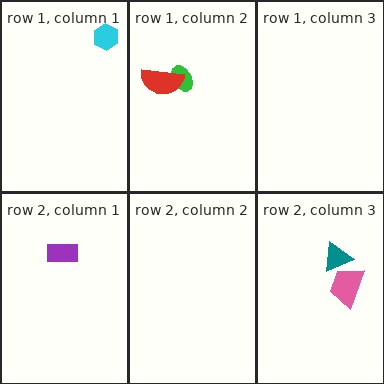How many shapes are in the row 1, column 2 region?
2.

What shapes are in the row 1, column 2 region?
The green ellipse, the red semicircle.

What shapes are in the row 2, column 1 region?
The purple rectangle.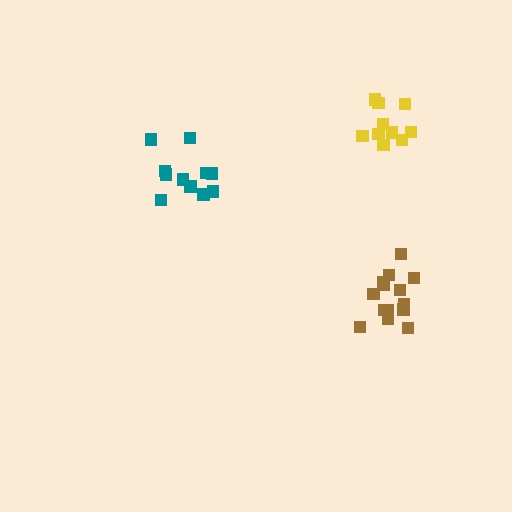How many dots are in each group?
Group 1: 11 dots, Group 2: 14 dots, Group 3: 10 dots (35 total).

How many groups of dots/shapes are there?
There are 3 groups.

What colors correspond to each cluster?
The clusters are colored: teal, brown, yellow.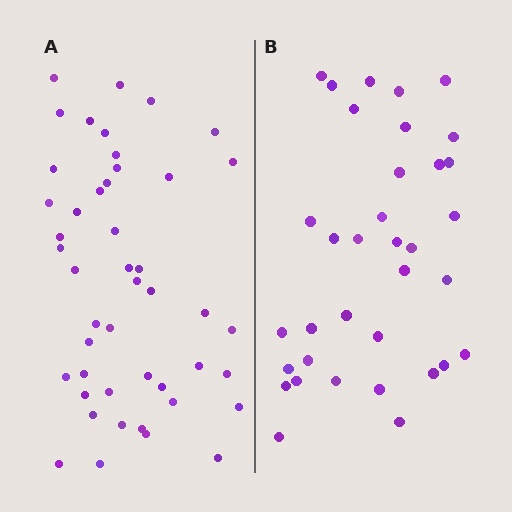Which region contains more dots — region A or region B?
Region A (the left region) has more dots.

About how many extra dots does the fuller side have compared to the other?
Region A has roughly 12 or so more dots than region B.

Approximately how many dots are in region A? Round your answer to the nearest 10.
About 50 dots. (The exact count is 46, which rounds to 50.)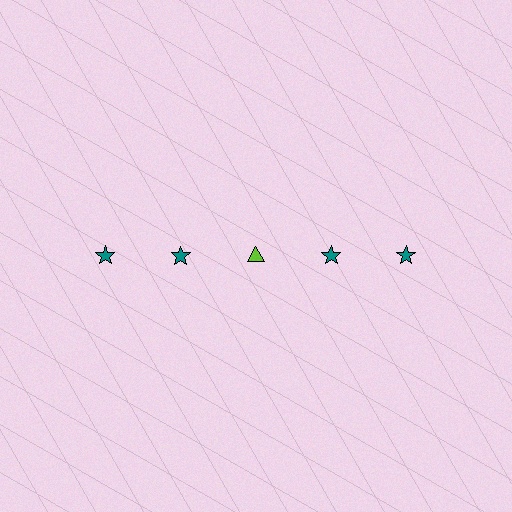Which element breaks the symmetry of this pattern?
The lime triangle in the top row, center column breaks the symmetry. All other shapes are teal stars.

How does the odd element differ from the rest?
It differs in both color (lime instead of teal) and shape (triangle instead of star).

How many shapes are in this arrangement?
There are 5 shapes arranged in a grid pattern.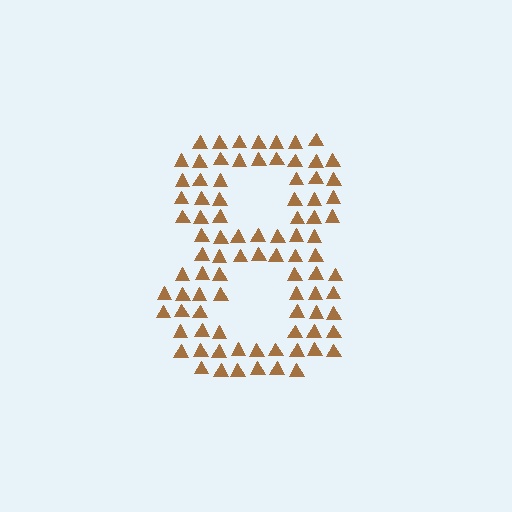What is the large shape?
The large shape is the digit 8.